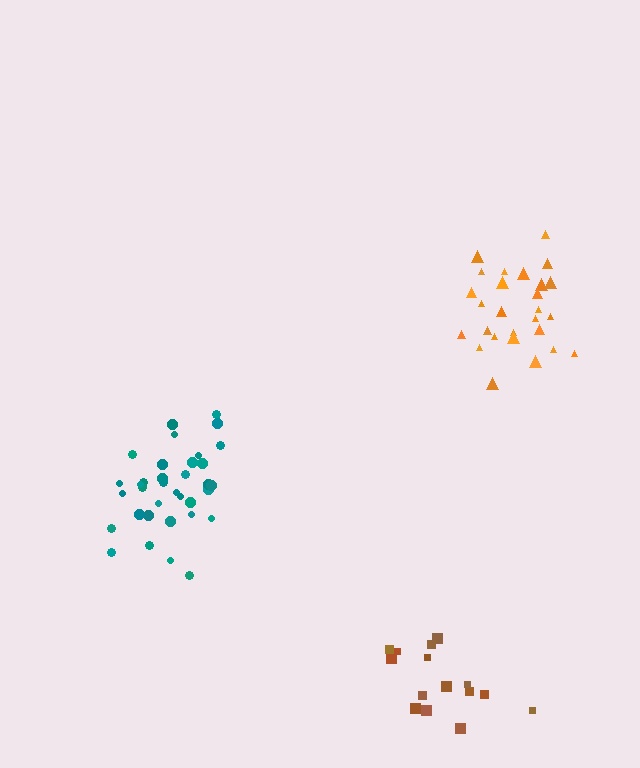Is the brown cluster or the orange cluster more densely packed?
Orange.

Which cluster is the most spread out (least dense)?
Brown.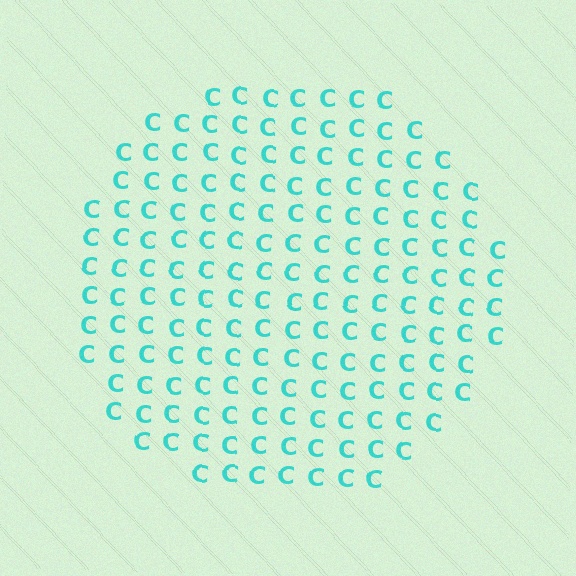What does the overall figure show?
The overall figure shows a circle.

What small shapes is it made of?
It is made of small letter C's.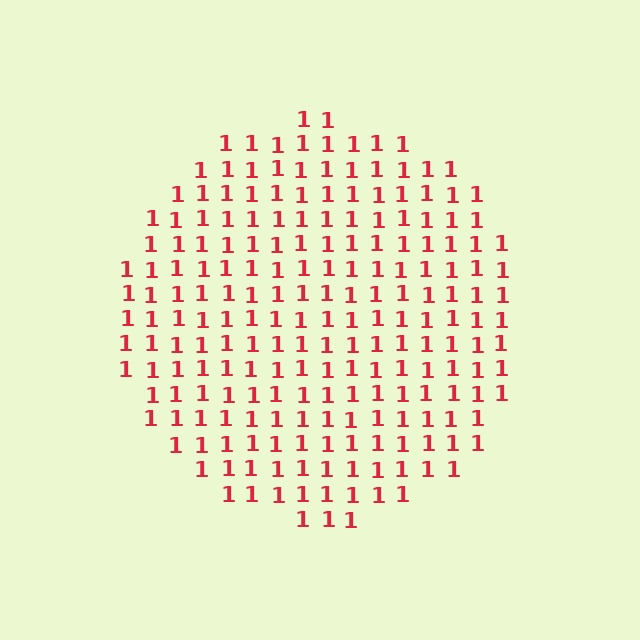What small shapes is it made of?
It is made of small digit 1's.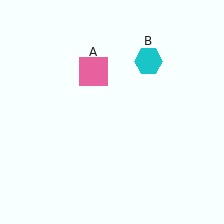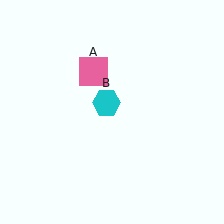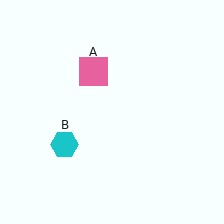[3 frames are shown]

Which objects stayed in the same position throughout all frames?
Pink square (object A) remained stationary.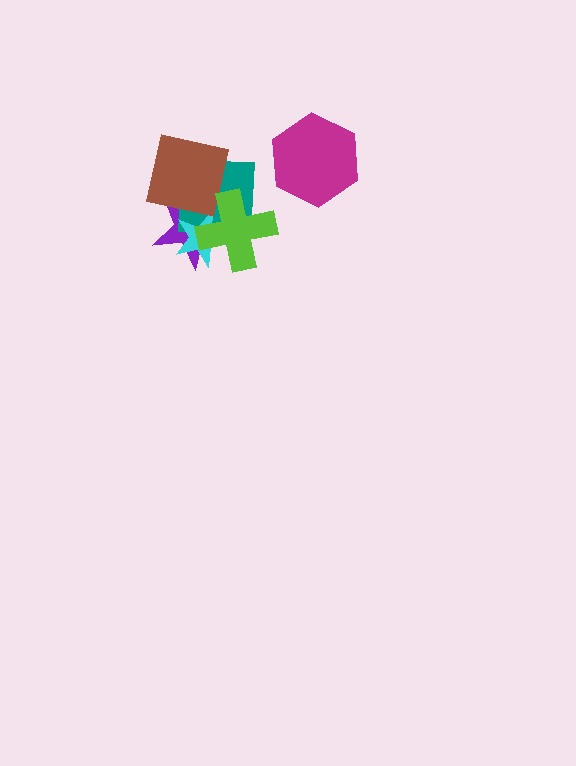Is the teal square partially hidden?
Yes, it is partially covered by another shape.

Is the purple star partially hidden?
Yes, it is partially covered by another shape.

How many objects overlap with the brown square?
4 objects overlap with the brown square.